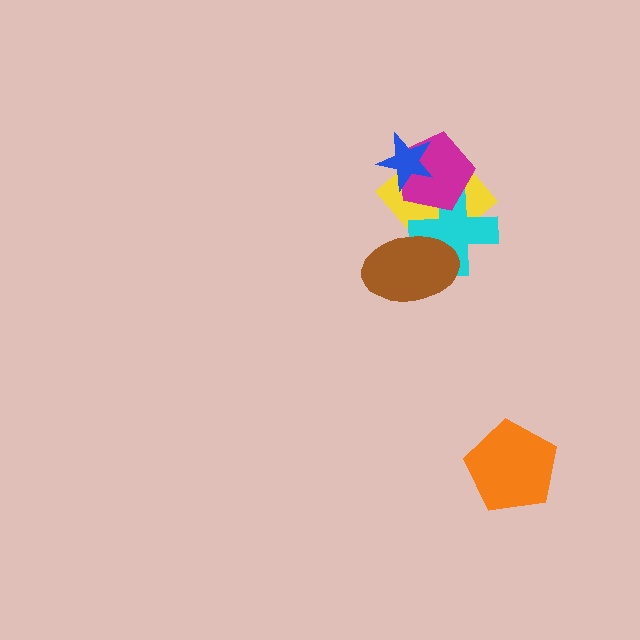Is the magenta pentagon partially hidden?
Yes, it is partially covered by another shape.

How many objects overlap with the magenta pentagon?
3 objects overlap with the magenta pentagon.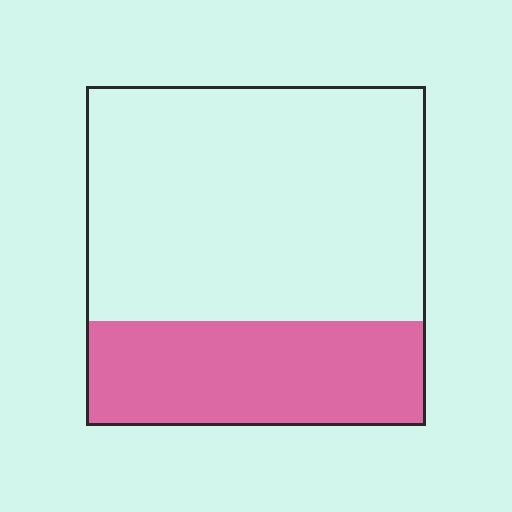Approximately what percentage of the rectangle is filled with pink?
Approximately 30%.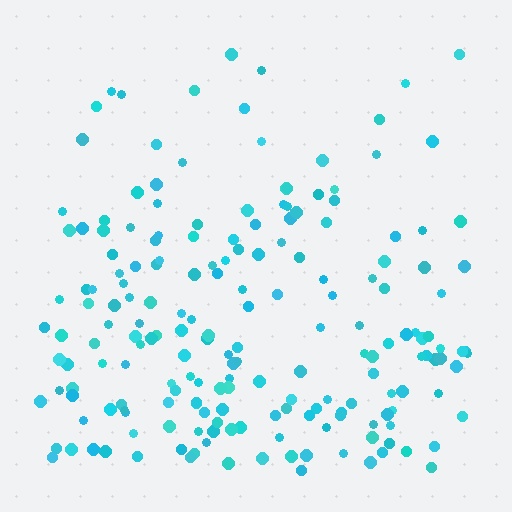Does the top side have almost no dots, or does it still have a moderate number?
Still a moderate number, just noticeably fewer than the bottom.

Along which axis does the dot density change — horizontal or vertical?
Vertical.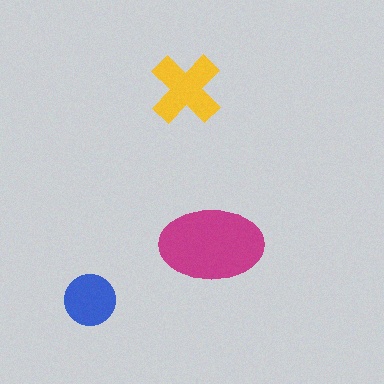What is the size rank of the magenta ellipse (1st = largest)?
1st.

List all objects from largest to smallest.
The magenta ellipse, the yellow cross, the blue circle.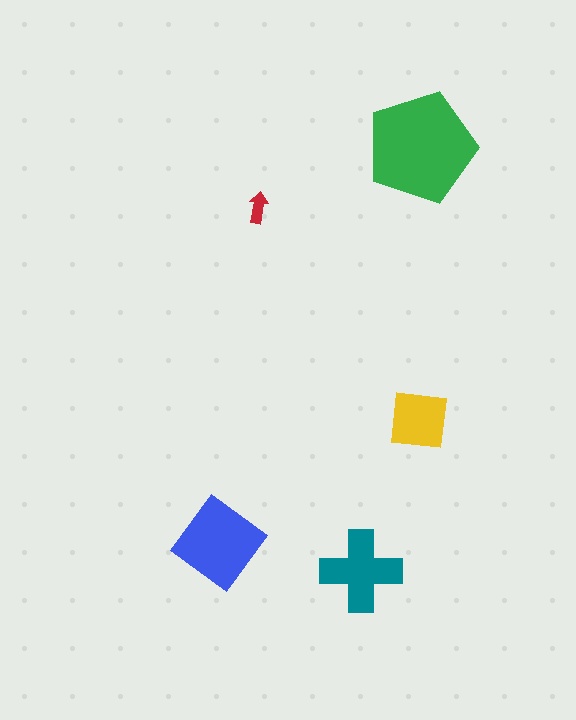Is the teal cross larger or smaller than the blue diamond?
Smaller.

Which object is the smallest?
The red arrow.